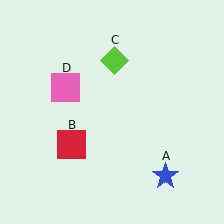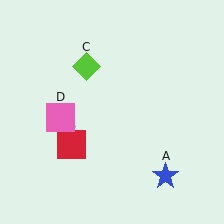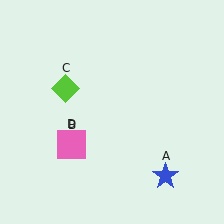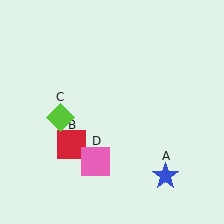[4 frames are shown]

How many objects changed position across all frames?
2 objects changed position: lime diamond (object C), pink square (object D).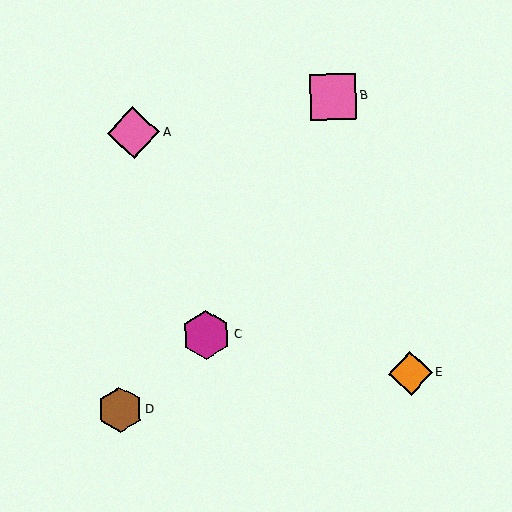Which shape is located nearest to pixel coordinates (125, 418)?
The brown hexagon (labeled D) at (120, 410) is nearest to that location.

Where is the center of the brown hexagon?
The center of the brown hexagon is at (120, 410).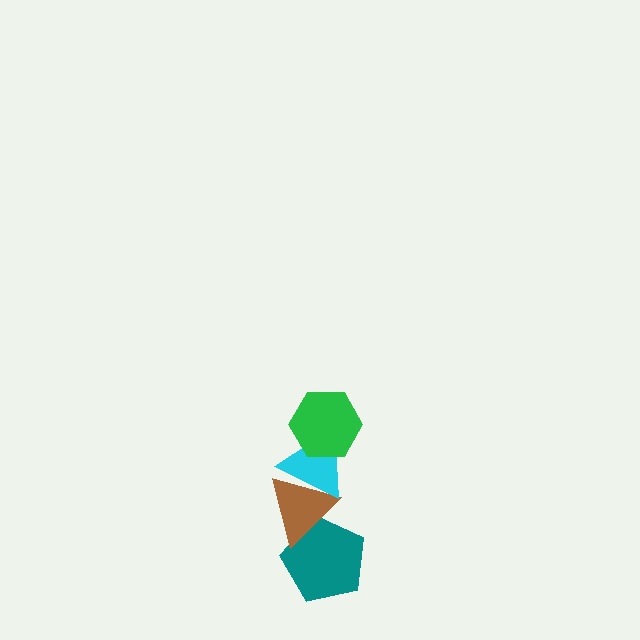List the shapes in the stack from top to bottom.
From top to bottom: the green hexagon, the cyan triangle, the brown triangle, the teal pentagon.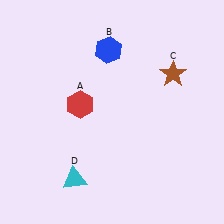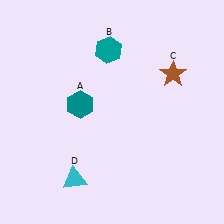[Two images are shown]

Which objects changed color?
A changed from red to teal. B changed from blue to teal.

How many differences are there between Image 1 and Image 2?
There are 2 differences between the two images.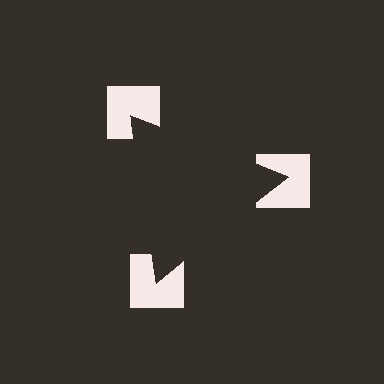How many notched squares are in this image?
There are 3 — one at each vertex of the illusory triangle.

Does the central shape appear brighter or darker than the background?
It typically appears slightly darker than the background, even though no actual brightness change is drawn.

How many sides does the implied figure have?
3 sides.